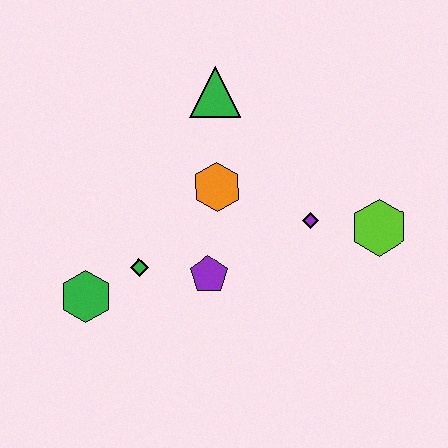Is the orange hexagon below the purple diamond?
No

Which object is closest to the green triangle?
The orange hexagon is closest to the green triangle.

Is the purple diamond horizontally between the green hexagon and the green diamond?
No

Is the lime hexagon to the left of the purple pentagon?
No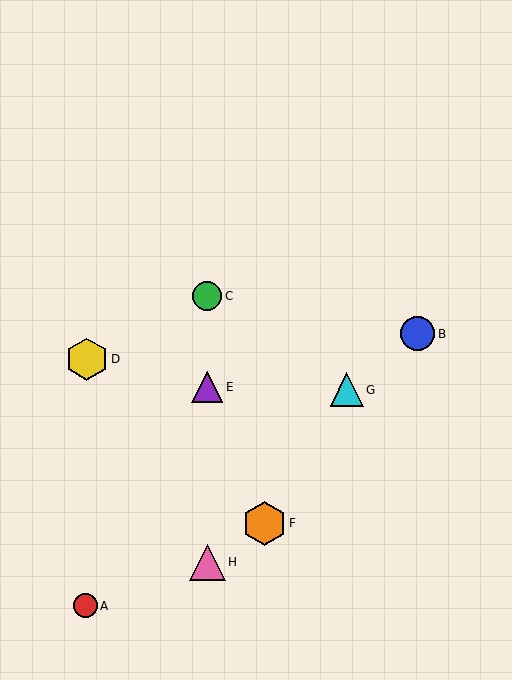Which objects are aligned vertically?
Objects C, E, H are aligned vertically.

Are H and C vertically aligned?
Yes, both are at x≈207.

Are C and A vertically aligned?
No, C is at x≈207 and A is at x≈86.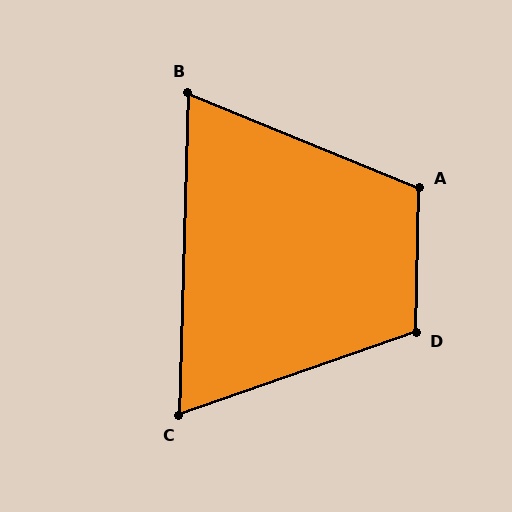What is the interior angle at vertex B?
Approximately 69 degrees (acute).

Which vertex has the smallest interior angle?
C, at approximately 69 degrees.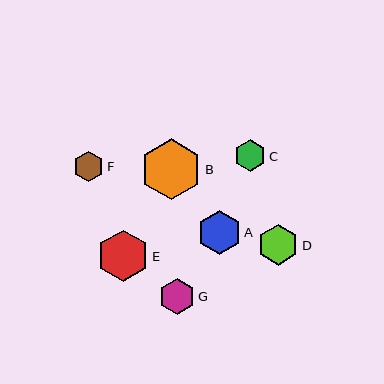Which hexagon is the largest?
Hexagon B is the largest with a size of approximately 61 pixels.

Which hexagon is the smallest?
Hexagon F is the smallest with a size of approximately 30 pixels.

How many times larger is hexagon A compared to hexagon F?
Hexagon A is approximately 1.4 times the size of hexagon F.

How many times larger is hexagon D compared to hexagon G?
Hexagon D is approximately 1.1 times the size of hexagon G.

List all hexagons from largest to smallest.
From largest to smallest: B, E, A, D, G, C, F.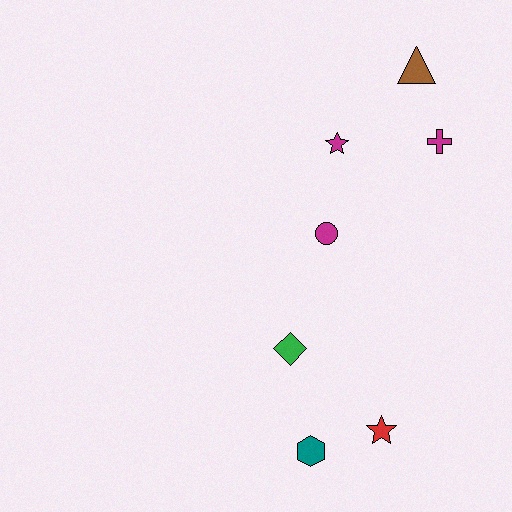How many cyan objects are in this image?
There are no cyan objects.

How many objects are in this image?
There are 7 objects.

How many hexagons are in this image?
There is 1 hexagon.